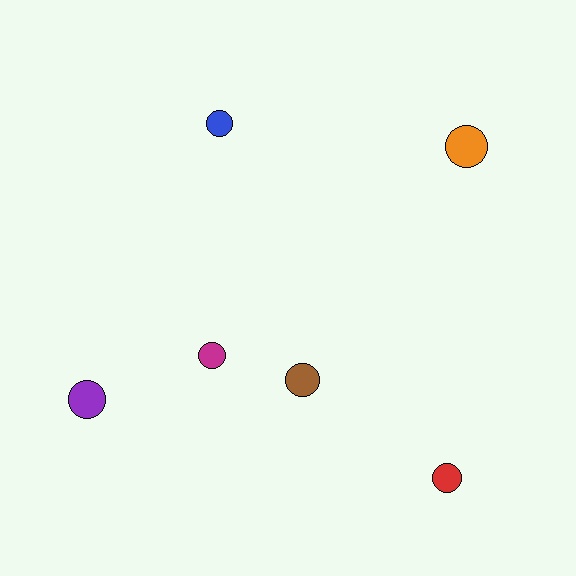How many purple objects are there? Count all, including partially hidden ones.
There is 1 purple object.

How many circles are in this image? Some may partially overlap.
There are 6 circles.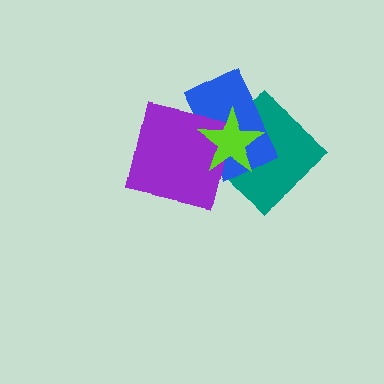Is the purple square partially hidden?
Yes, it is partially covered by another shape.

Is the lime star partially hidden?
No, no other shape covers it.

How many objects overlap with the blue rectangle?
3 objects overlap with the blue rectangle.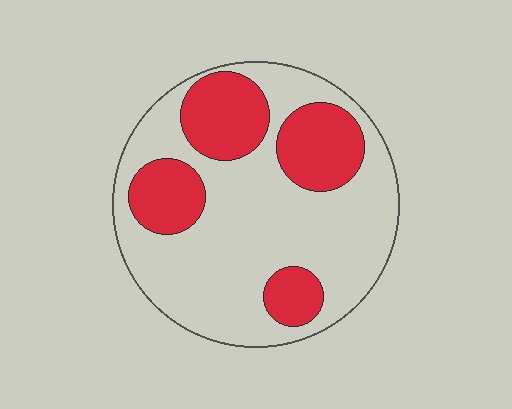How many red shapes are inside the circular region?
4.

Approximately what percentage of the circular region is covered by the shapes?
Approximately 30%.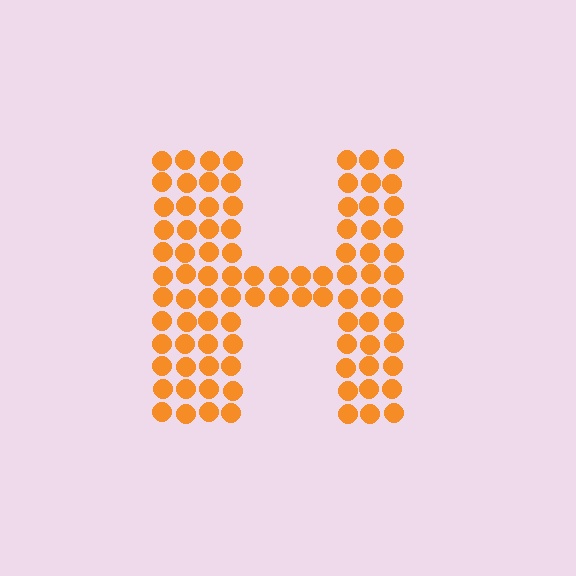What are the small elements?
The small elements are circles.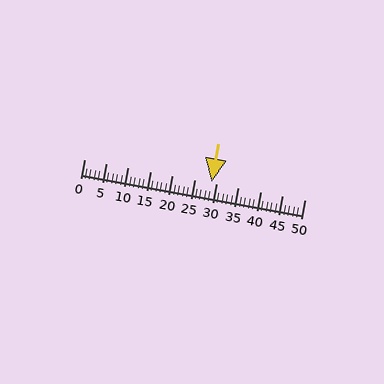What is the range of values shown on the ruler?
The ruler shows values from 0 to 50.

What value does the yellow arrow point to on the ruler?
The yellow arrow points to approximately 29.